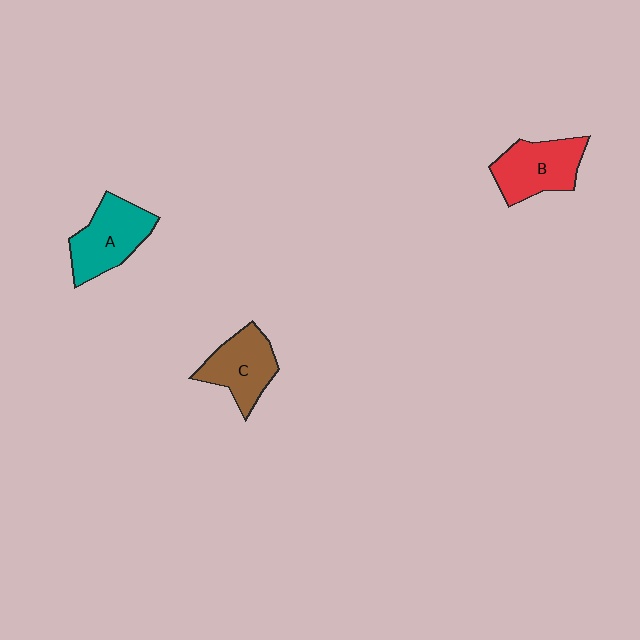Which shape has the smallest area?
Shape C (brown).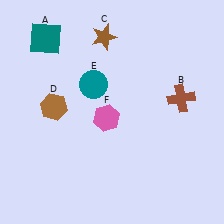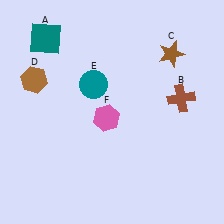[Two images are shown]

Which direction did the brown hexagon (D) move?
The brown hexagon (D) moved up.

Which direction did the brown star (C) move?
The brown star (C) moved right.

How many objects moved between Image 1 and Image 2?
2 objects moved between the two images.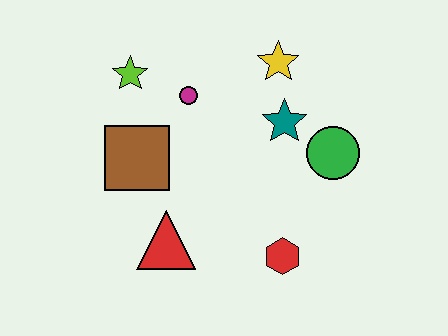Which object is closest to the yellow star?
The teal star is closest to the yellow star.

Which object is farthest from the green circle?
The lime star is farthest from the green circle.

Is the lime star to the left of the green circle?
Yes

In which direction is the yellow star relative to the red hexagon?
The yellow star is above the red hexagon.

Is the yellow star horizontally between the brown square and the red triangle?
No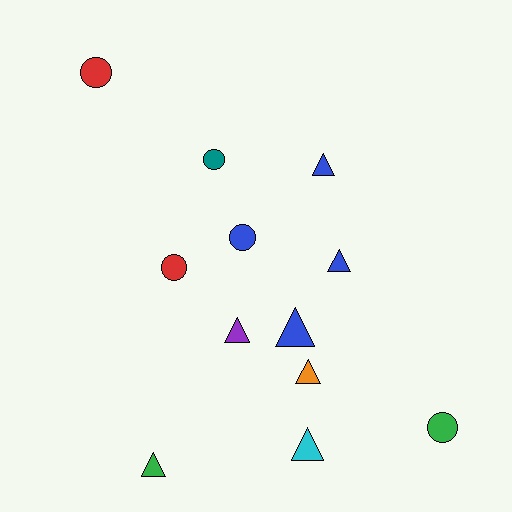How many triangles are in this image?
There are 7 triangles.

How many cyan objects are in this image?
There is 1 cyan object.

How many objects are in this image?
There are 12 objects.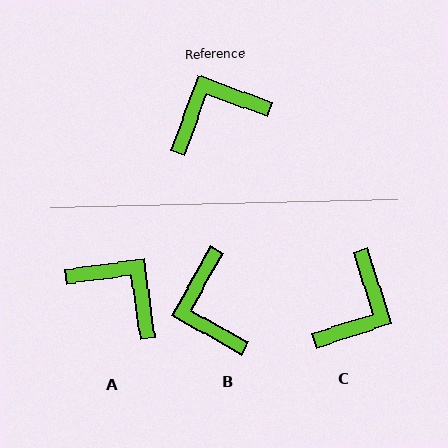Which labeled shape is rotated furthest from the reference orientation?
C, about 142 degrees away.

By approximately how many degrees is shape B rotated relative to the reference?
Approximately 81 degrees counter-clockwise.